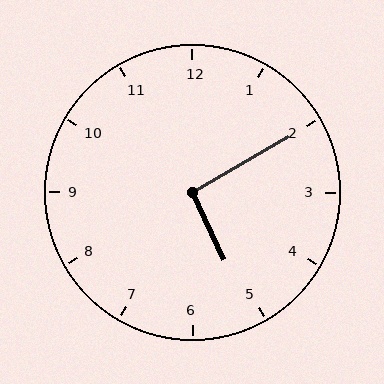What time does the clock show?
5:10.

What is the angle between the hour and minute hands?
Approximately 95 degrees.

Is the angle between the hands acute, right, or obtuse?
It is right.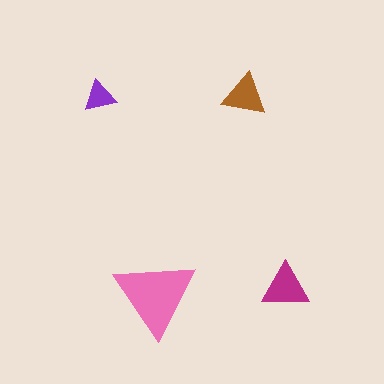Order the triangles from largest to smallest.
the pink one, the magenta one, the brown one, the purple one.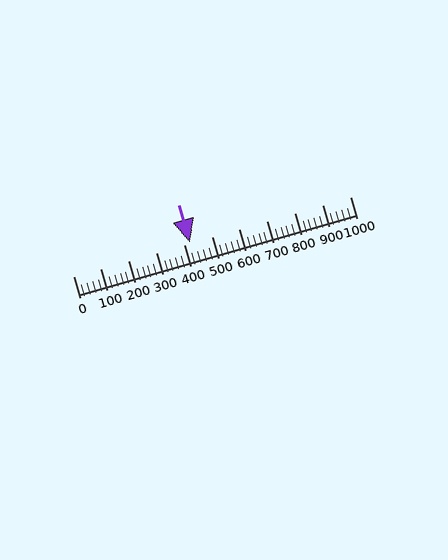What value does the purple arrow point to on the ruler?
The purple arrow points to approximately 423.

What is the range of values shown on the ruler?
The ruler shows values from 0 to 1000.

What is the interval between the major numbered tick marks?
The major tick marks are spaced 100 units apart.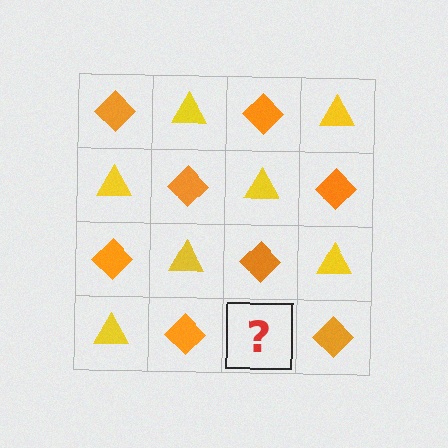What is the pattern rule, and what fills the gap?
The rule is that it alternates orange diamond and yellow triangle in a checkerboard pattern. The gap should be filled with a yellow triangle.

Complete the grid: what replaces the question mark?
The question mark should be replaced with a yellow triangle.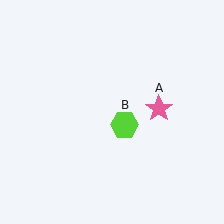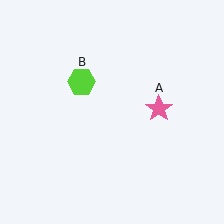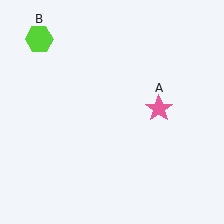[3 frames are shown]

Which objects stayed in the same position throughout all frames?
Pink star (object A) remained stationary.